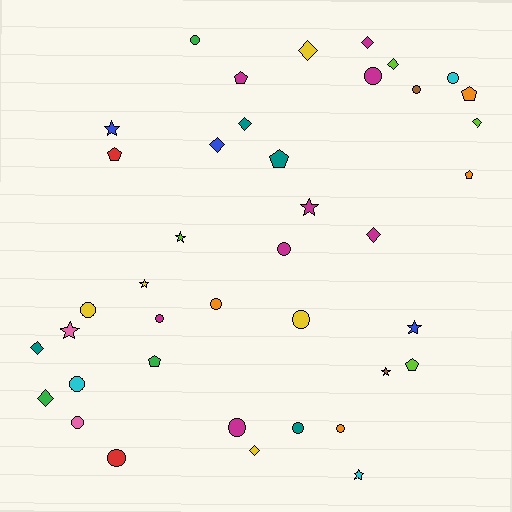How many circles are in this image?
There are 15 circles.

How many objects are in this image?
There are 40 objects.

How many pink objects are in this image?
There are 2 pink objects.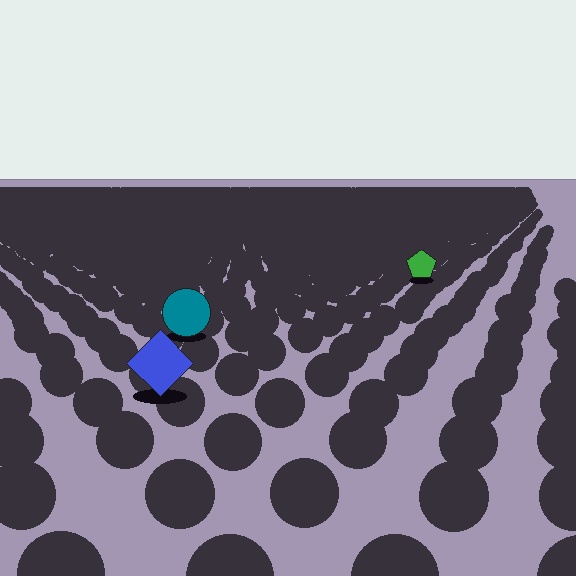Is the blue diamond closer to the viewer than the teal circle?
Yes. The blue diamond is closer — you can tell from the texture gradient: the ground texture is coarser near it.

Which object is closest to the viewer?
The blue diamond is closest. The texture marks near it are larger and more spread out.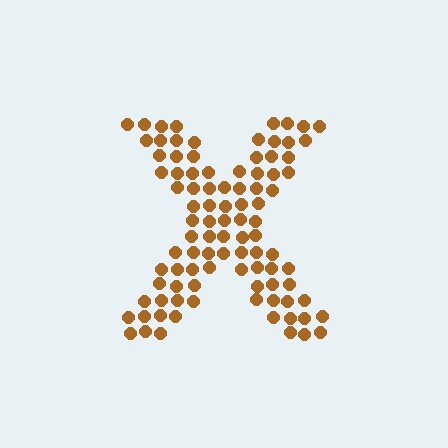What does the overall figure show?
The overall figure shows the letter X.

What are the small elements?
The small elements are circles.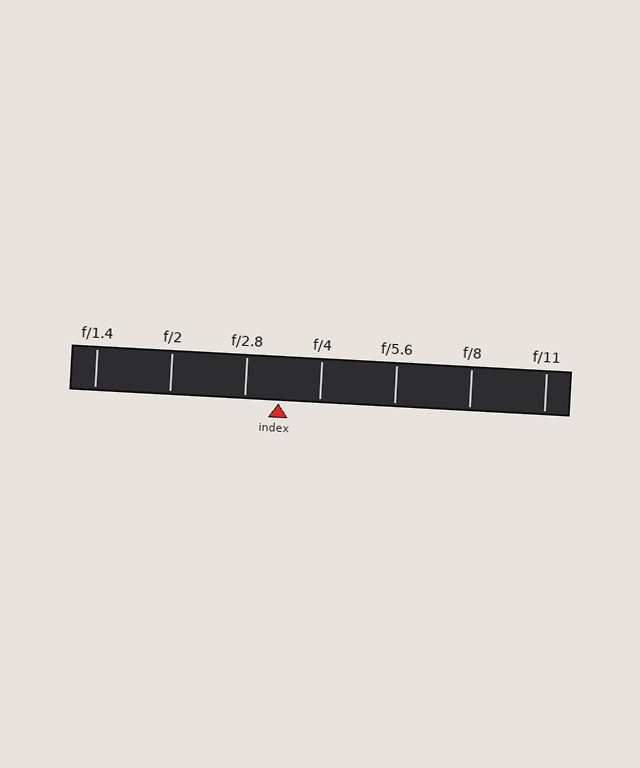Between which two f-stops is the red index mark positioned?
The index mark is between f/2.8 and f/4.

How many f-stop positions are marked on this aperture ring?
There are 7 f-stop positions marked.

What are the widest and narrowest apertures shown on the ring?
The widest aperture shown is f/1.4 and the narrowest is f/11.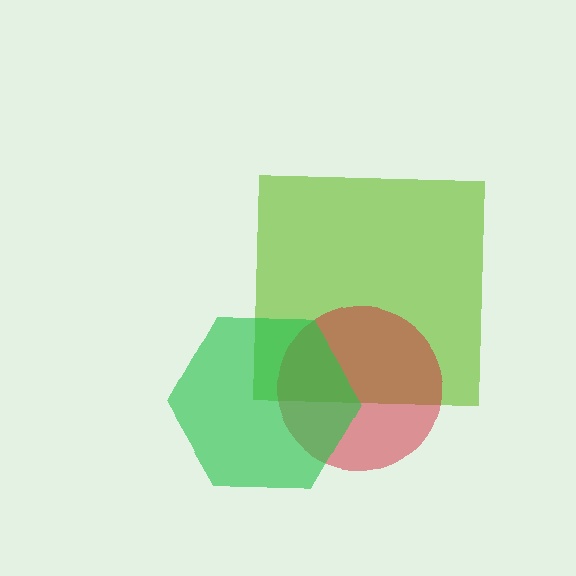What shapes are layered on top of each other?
The layered shapes are: a lime square, a red circle, a green hexagon.